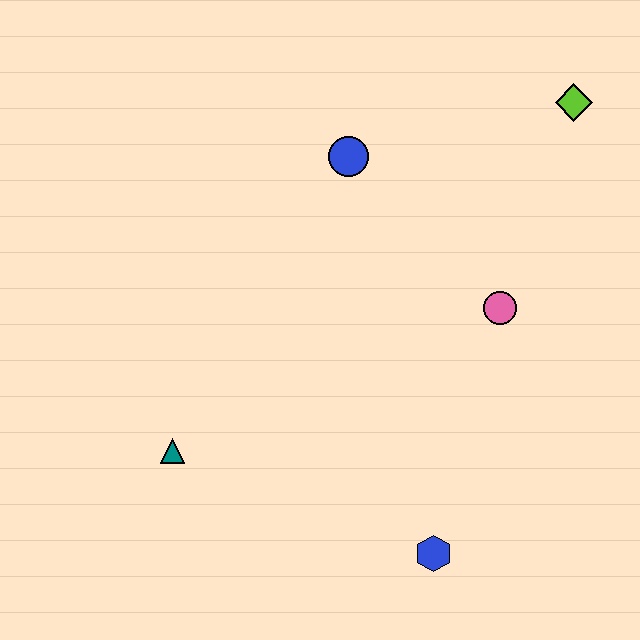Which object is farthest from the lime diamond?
The teal triangle is farthest from the lime diamond.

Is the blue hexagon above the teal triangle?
No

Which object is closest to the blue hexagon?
The pink circle is closest to the blue hexagon.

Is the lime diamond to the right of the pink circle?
Yes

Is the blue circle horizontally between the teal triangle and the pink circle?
Yes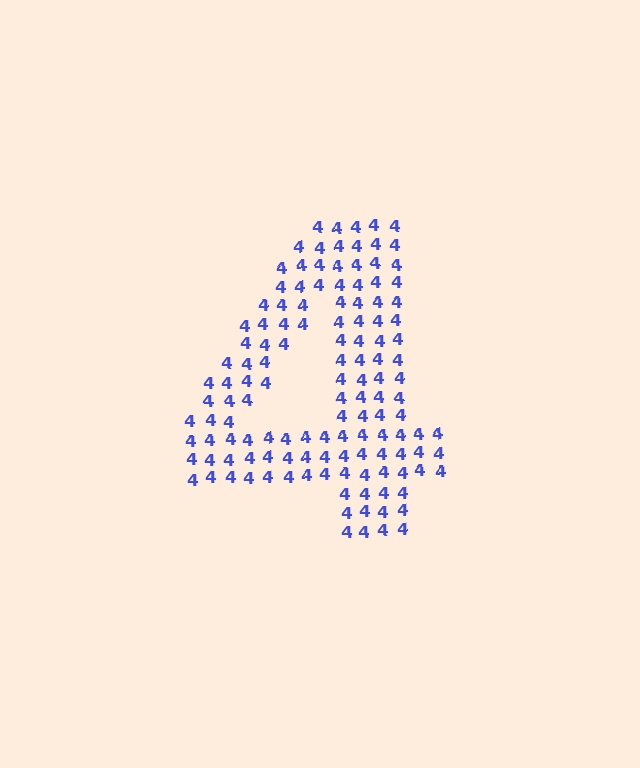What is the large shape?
The large shape is the digit 4.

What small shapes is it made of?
It is made of small digit 4's.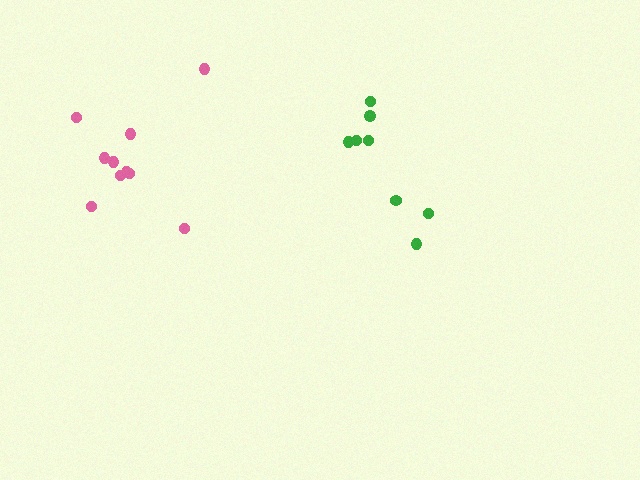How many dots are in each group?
Group 1: 10 dots, Group 2: 8 dots (18 total).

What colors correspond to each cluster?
The clusters are colored: pink, green.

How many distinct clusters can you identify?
There are 2 distinct clusters.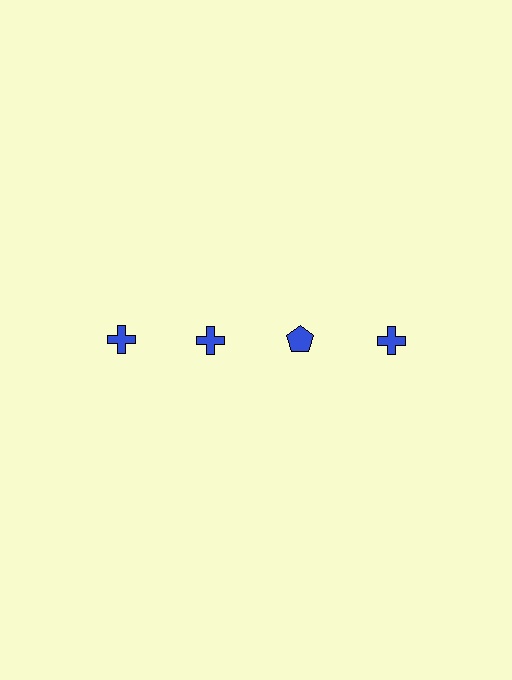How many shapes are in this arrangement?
There are 4 shapes arranged in a grid pattern.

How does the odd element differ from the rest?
It has a different shape: pentagon instead of cross.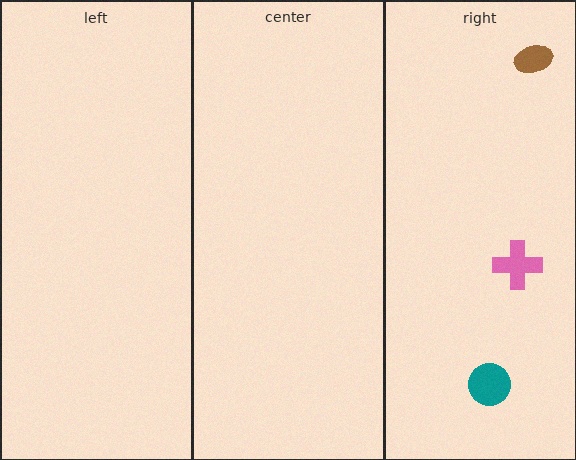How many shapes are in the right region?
3.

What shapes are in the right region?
The pink cross, the teal circle, the brown ellipse.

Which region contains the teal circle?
The right region.